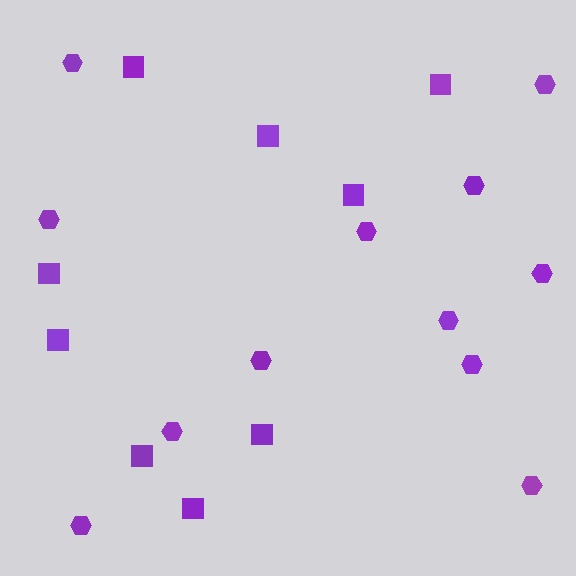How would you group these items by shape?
There are 2 groups: one group of hexagons (12) and one group of squares (9).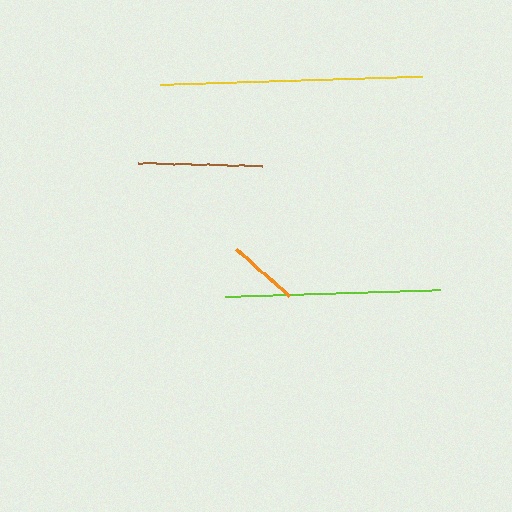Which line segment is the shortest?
The orange line is the shortest at approximately 71 pixels.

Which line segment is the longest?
The yellow line is the longest at approximately 263 pixels.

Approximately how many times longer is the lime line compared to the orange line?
The lime line is approximately 3.0 times the length of the orange line.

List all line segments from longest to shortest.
From longest to shortest: yellow, lime, brown, orange.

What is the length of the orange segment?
The orange segment is approximately 71 pixels long.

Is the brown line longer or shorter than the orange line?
The brown line is longer than the orange line.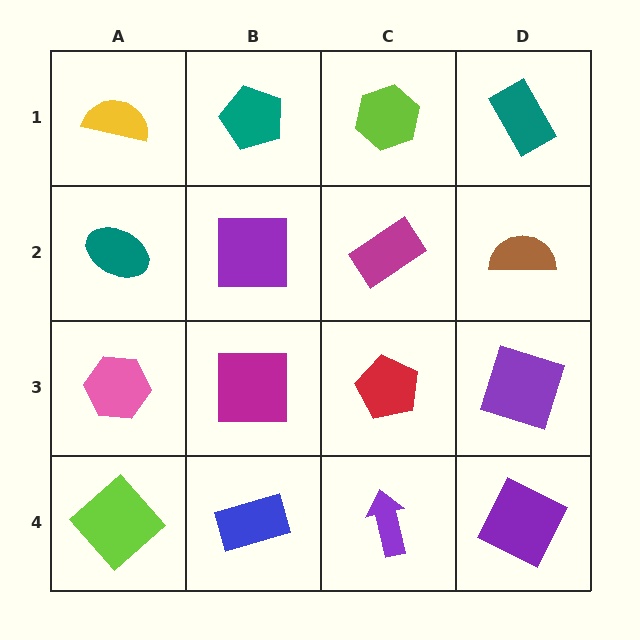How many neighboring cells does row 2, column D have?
3.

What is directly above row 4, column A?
A pink hexagon.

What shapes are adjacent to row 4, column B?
A magenta square (row 3, column B), a lime diamond (row 4, column A), a purple arrow (row 4, column C).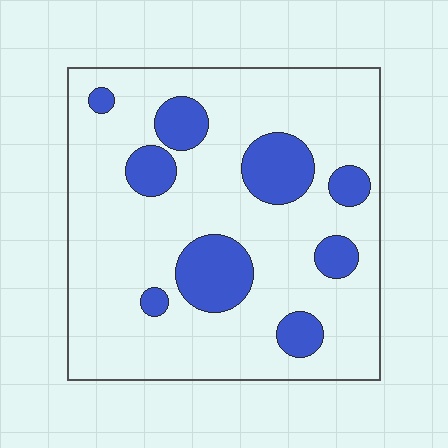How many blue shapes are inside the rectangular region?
9.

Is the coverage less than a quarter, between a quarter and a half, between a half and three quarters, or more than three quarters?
Less than a quarter.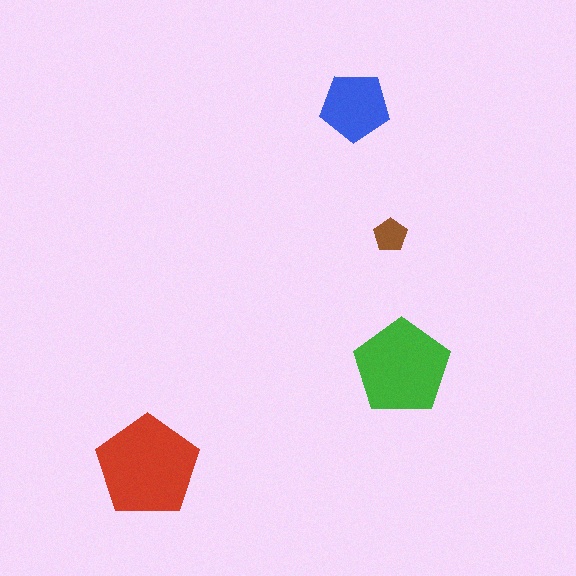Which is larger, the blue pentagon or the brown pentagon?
The blue one.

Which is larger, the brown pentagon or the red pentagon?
The red one.